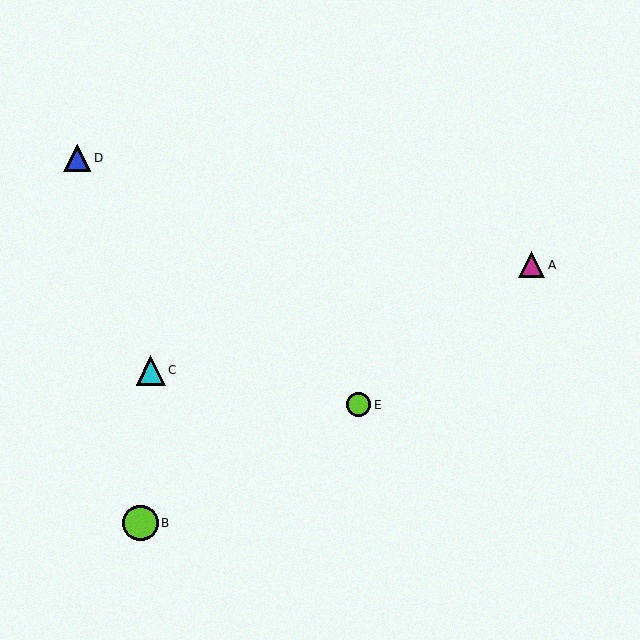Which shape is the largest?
The lime circle (labeled B) is the largest.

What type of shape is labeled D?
Shape D is a blue triangle.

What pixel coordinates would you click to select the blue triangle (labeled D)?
Click at (77, 158) to select the blue triangle D.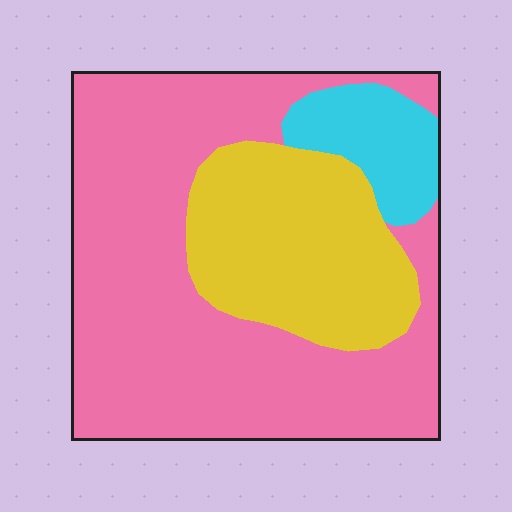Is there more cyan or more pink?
Pink.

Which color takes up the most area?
Pink, at roughly 65%.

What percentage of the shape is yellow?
Yellow covers around 25% of the shape.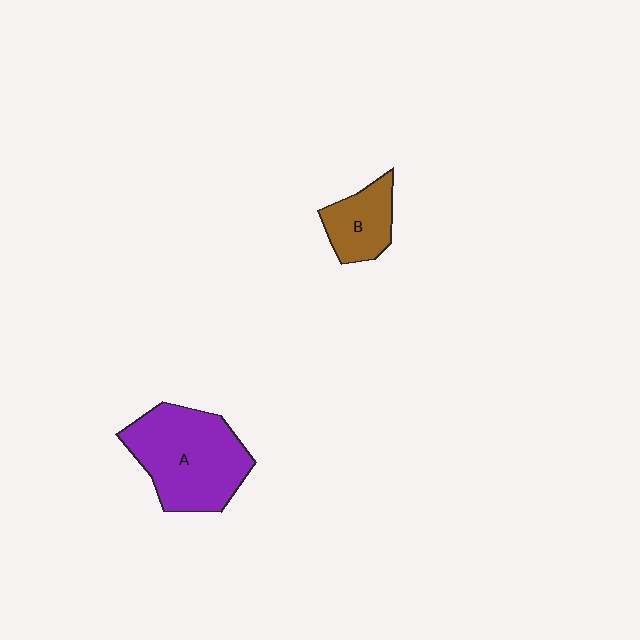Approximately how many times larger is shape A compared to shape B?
Approximately 2.2 times.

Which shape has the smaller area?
Shape B (brown).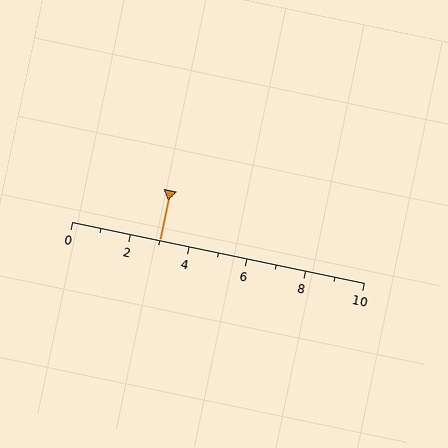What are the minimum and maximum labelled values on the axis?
The axis runs from 0 to 10.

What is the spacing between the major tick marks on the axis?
The major ticks are spaced 2 apart.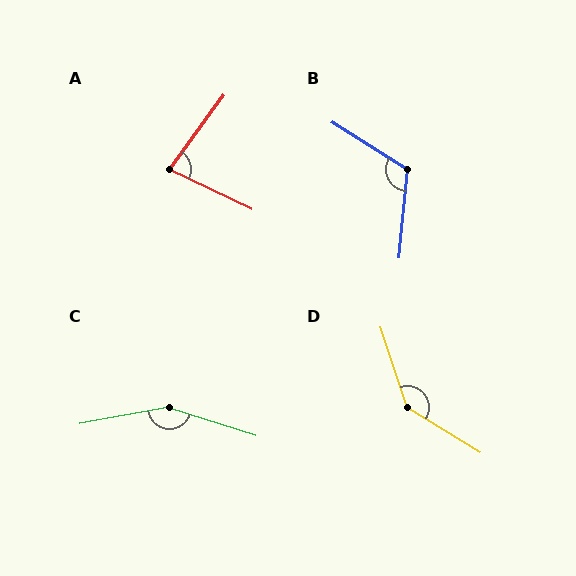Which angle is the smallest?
A, at approximately 79 degrees.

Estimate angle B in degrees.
Approximately 116 degrees.